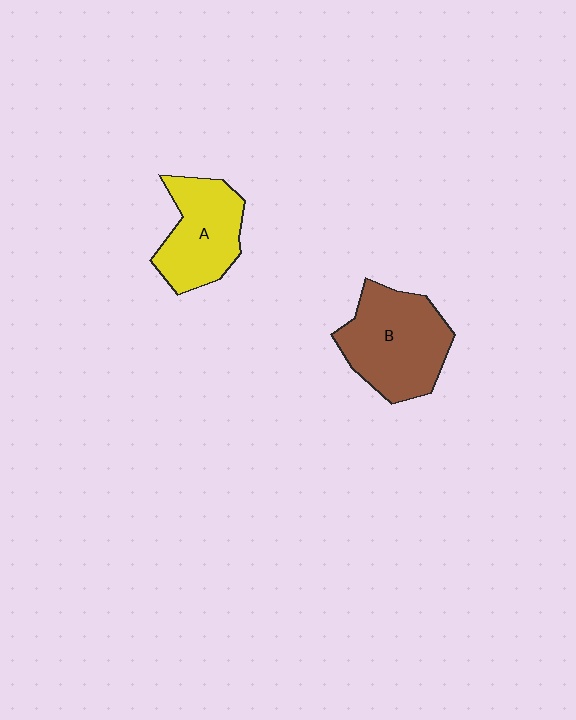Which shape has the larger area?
Shape B (brown).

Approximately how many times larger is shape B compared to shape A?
Approximately 1.3 times.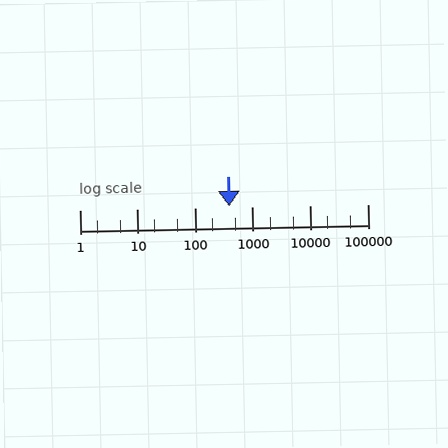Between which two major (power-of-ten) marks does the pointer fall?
The pointer is between 100 and 1000.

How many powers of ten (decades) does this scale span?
The scale spans 5 decades, from 1 to 100000.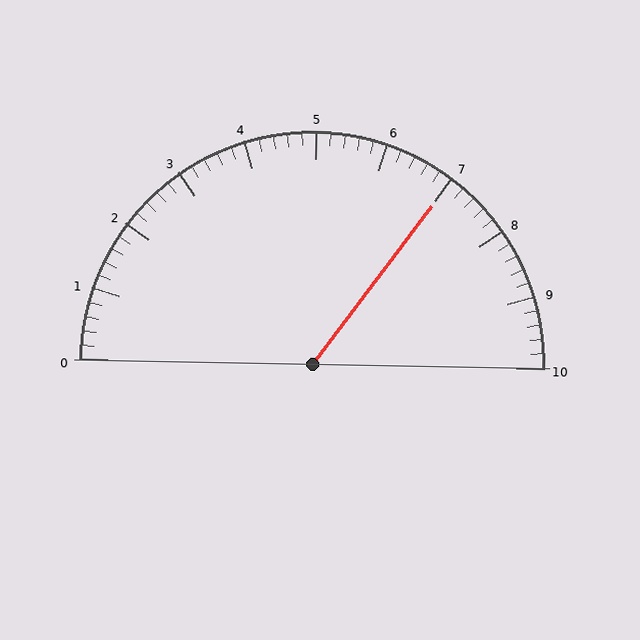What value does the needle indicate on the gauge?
The needle indicates approximately 7.0.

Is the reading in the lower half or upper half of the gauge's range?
The reading is in the upper half of the range (0 to 10).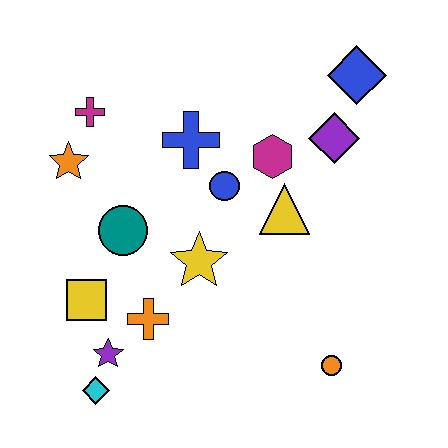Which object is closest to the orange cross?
The purple star is closest to the orange cross.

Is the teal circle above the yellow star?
Yes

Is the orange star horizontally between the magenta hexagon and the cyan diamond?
No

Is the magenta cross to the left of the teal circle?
Yes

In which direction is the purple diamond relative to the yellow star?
The purple diamond is to the right of the yellow star.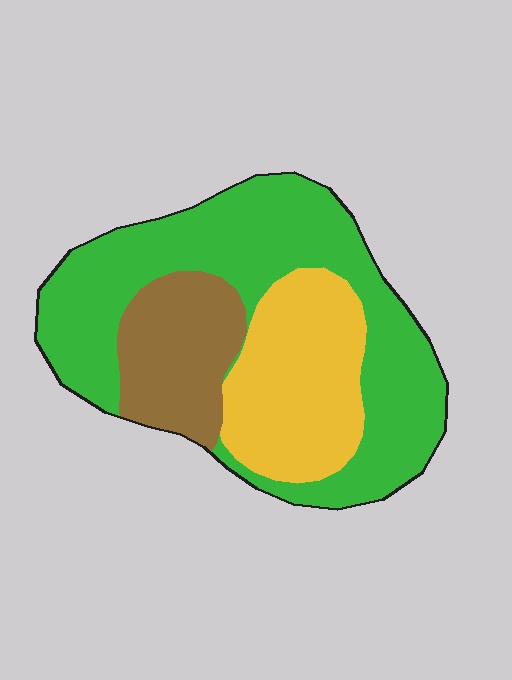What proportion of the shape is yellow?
Yellow covers about 25% of the shape.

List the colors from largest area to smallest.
From largest to smallest: green, yellow, brown.